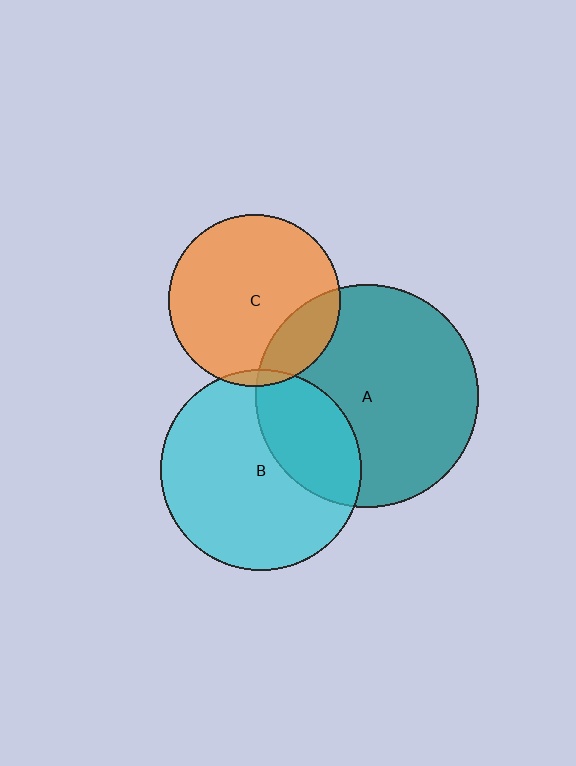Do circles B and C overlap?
Yes.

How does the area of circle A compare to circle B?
Approximately 1.2 times.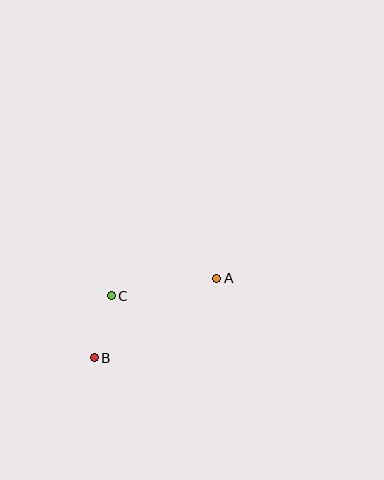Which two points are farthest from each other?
Points A and B are farthest from each other.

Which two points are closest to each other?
Points B and C are closest to each other.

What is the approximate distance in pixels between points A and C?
The distance between A and C is approximately 107 pixels.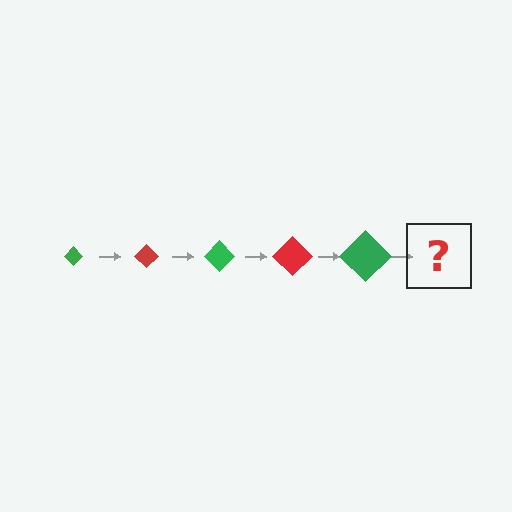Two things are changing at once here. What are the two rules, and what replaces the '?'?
The two rules are that the diamond grows larger each step and the color cycles through green and red. The '?' should be a red diamond, larger than the previous one.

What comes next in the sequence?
The next element should be a red diamond, larger than the previous one.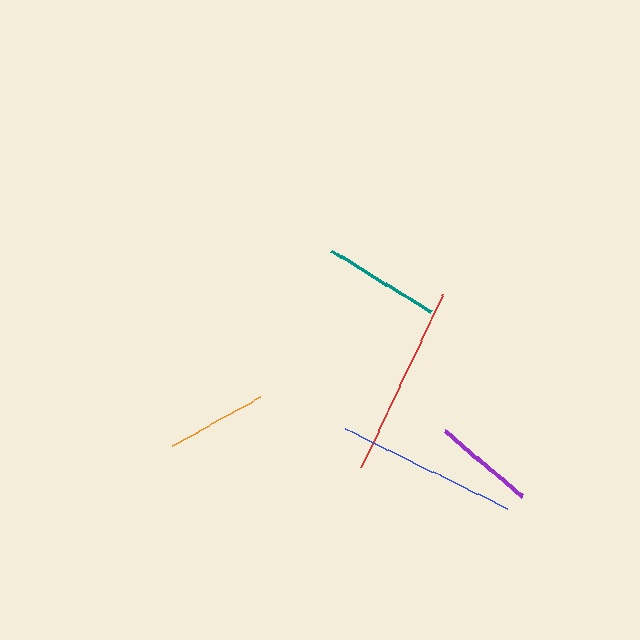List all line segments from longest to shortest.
From longest to shortest: red, blue, teal, purple, orange.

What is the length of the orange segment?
The orange segment is approximately 101 pixels long.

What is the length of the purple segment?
The purple segment is approximately 101 pixels long.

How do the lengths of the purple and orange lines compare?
The purple and orange lines are approximately the same length.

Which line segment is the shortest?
The orange line is the shortest at approximately 101 pixels.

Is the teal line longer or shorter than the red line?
The red line is longer than the teal line.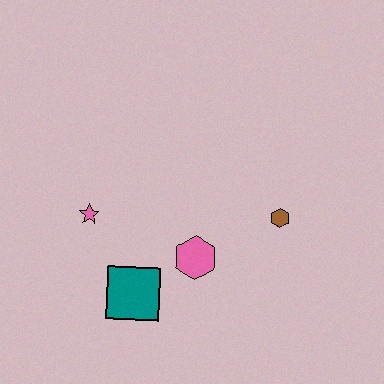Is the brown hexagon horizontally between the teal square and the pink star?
No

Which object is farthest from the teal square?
The brown hexagon is farthest from the teal square.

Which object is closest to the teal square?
The pink hexagon is closest to the teal square.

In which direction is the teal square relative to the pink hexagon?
The teal square is to the left of the pink hexagon.